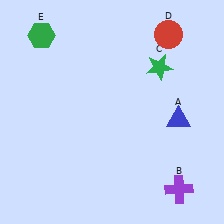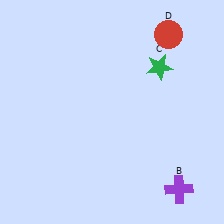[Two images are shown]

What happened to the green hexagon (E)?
The green hexagon (E) was removed in Image 2. It was in the top-left area of Image 1.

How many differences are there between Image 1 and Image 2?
There are 2 differences between the two images.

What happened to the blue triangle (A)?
The blue triangle (A) was removed in Image 2. It was in the bottom-right area of Image 1.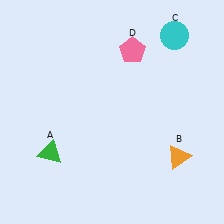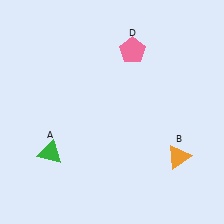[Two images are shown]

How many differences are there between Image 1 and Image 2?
There is 1 difference between the two images.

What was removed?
The cyan circle (C) was removed in Image 2.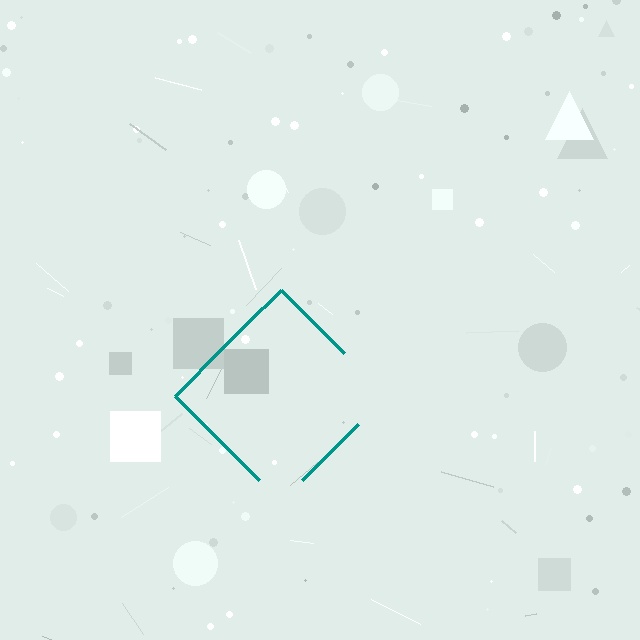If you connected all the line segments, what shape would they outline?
They would outline a diamond.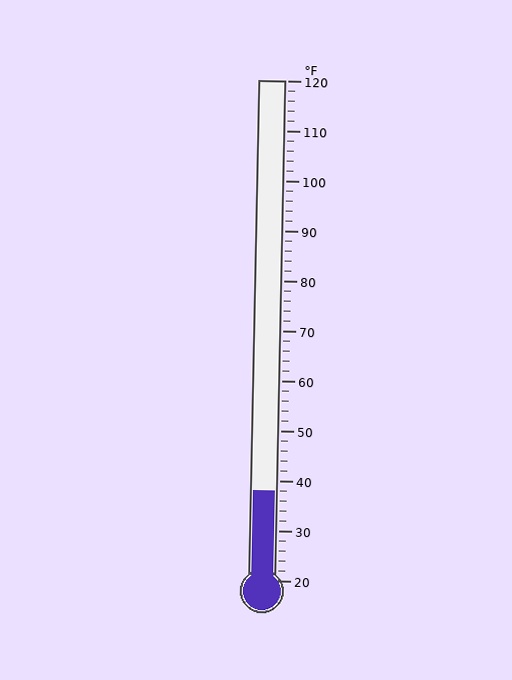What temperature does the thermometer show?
The thermometer shows approximately 38°F.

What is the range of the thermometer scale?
The thermometer scale ranges from 20°F to 120°F.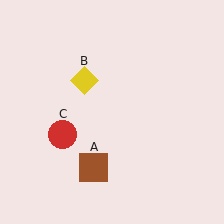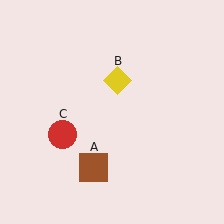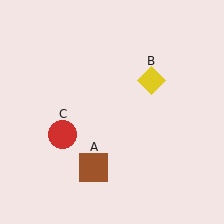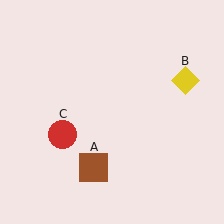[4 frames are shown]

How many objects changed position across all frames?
1 object changed position: yellow diamond (object B).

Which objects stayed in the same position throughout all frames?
Brown square (object A) and red circle (object C) remained stationary.